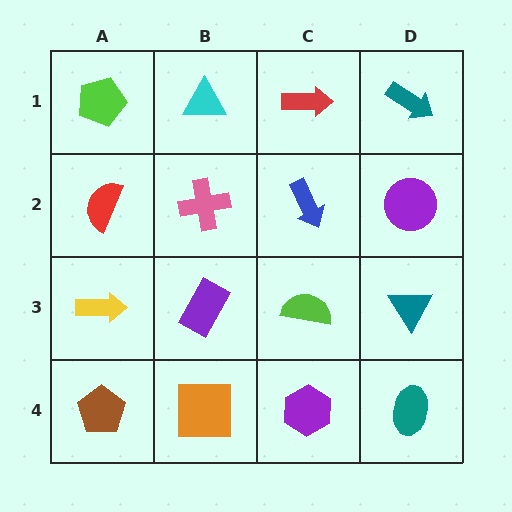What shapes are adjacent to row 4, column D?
A teal triangle (row 3, column D), a purple hexagon (row 4, column C).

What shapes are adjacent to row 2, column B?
A cyan triangle (row 1, column B), a purple rectangle (row 3, column B), a red semicircle (row 2, column A), a blue arrow (row 2, column C).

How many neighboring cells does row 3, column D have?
3.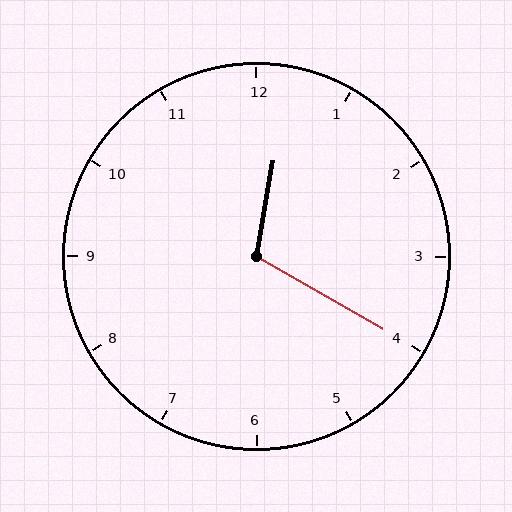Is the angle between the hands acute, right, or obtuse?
It is obtuse.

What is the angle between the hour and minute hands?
Approximately 110 degrees.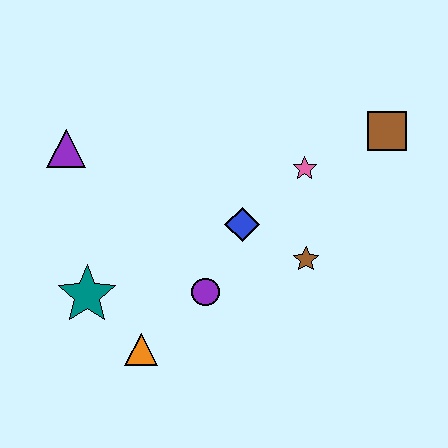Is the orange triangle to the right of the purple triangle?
Yes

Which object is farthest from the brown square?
The teal star is farthest from the brown square.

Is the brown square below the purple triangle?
No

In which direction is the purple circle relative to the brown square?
The purple circle is to the left of the brown square.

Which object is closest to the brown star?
The blue diamond is closest to the brown star.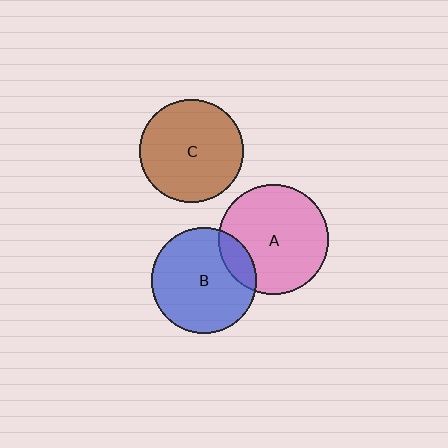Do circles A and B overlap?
Yes.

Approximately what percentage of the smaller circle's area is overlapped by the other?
Approximately 15%.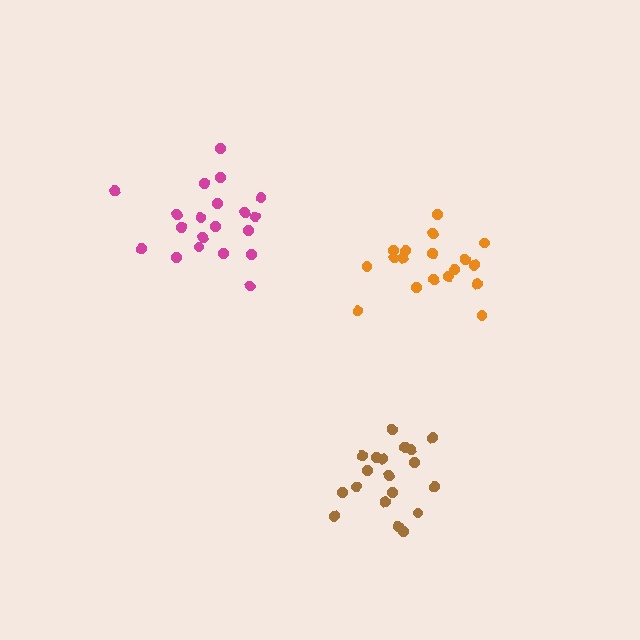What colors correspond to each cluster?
The clusters are colored: orange, brown, magenta.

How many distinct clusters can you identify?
There are 3 distinct clusters.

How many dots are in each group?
Group 1: 18 dots, Group 2: 19 dots, Group 3: 20 dots (57 total).